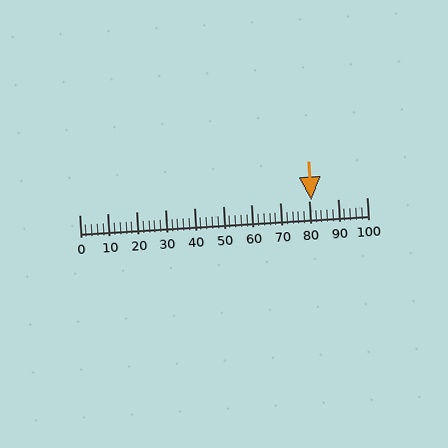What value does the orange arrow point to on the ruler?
The orange arrow points to approximately 81.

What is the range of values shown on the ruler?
The ruler shows values from 0 to 100.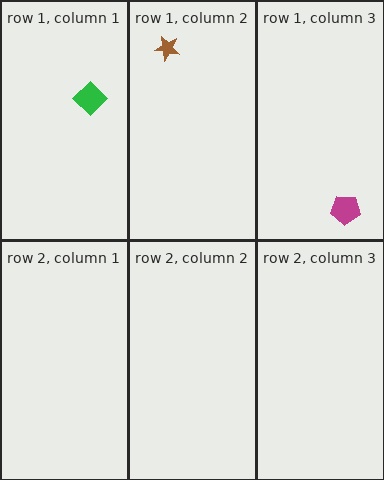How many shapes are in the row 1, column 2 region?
1.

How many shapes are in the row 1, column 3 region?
1.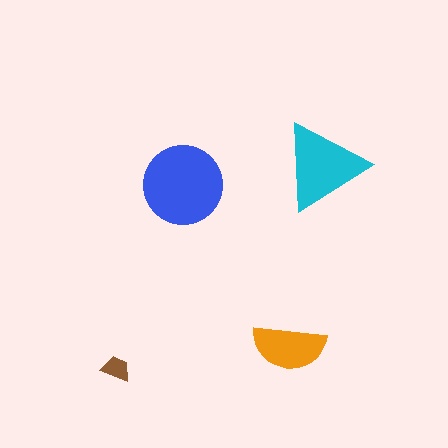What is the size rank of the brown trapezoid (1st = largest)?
4th.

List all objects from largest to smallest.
The blue circle, the cyan triangle, the orange semicircle, the brown trapezoid.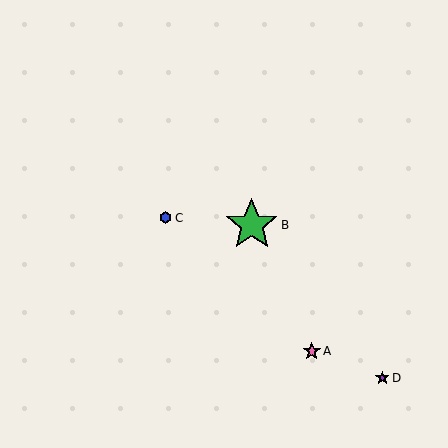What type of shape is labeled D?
Shape D is a purple star.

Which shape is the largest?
The green star (labeled B) is the largest.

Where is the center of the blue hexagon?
The center of the blue hexagon is at (166, 218).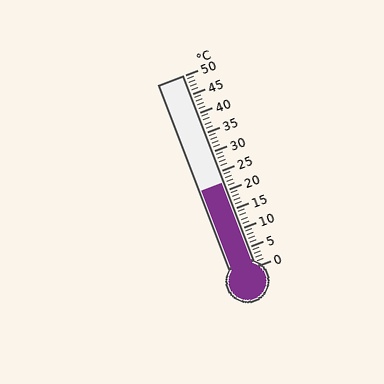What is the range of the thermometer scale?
The thermometer scale ranges from 0°C to 50°C.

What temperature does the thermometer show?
The thermometer shows approximately 22°C.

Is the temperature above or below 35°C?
The temperature is below 35°C.